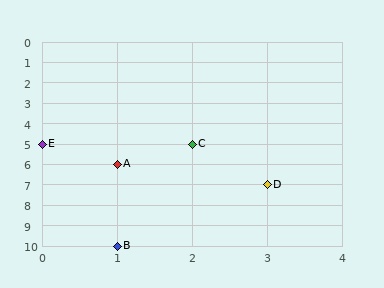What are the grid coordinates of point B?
Point B is at grid coordinates (1, 10).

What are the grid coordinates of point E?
Point E is at grid coordinates (0, 5).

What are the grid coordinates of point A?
Point A is at grid coordinates (1, 6).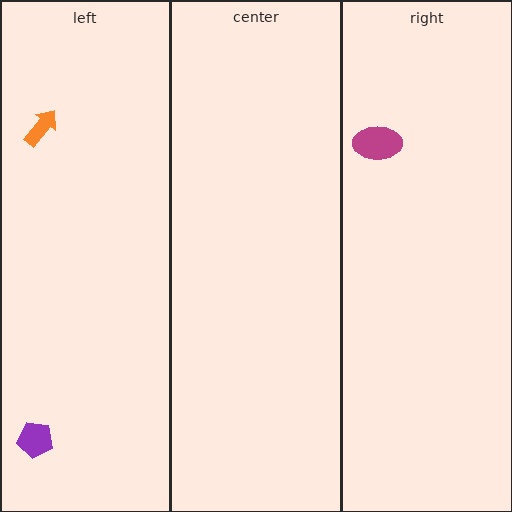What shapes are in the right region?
The magenta ellipse.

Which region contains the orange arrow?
The left region.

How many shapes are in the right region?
1.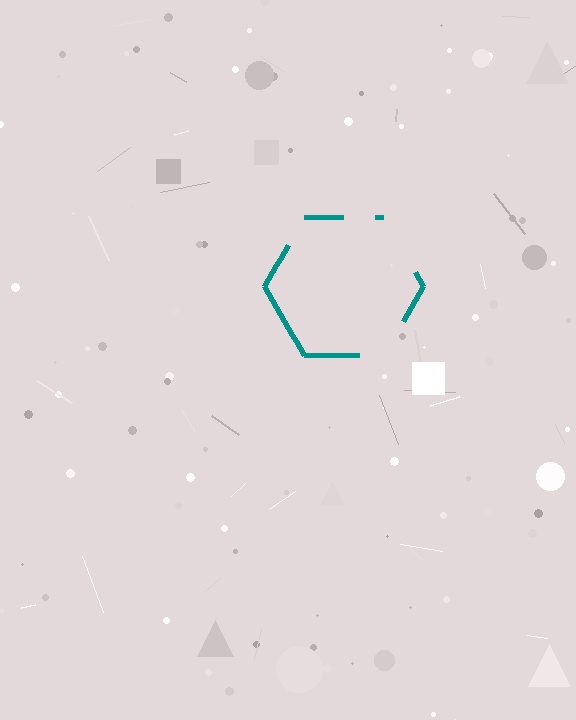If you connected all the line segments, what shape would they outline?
They would outline a hexagon.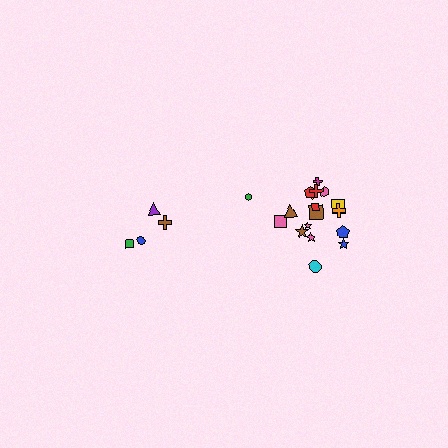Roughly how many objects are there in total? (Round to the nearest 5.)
Roughly 20 objects in total.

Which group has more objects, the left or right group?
The right group.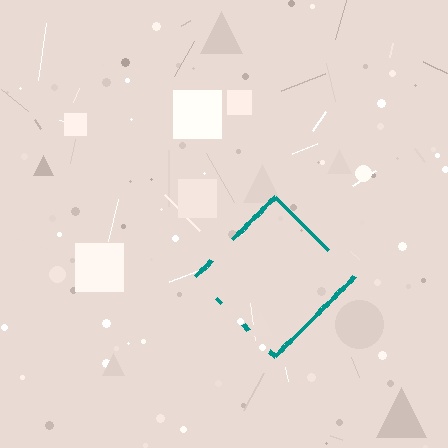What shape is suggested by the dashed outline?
The dashed outline suggests a diamond.